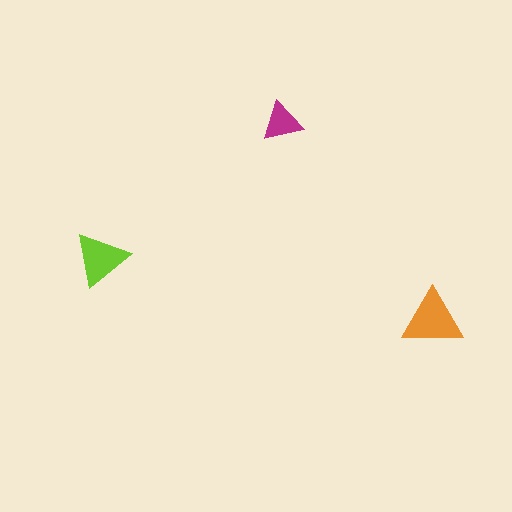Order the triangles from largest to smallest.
the orange one, the lime one, the magenta one.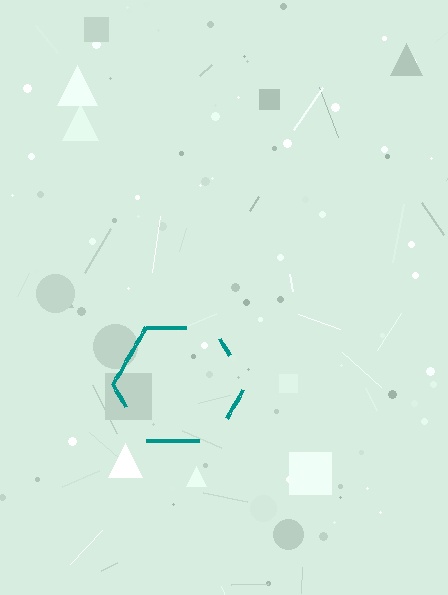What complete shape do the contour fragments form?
The contour fragments form a hexagon.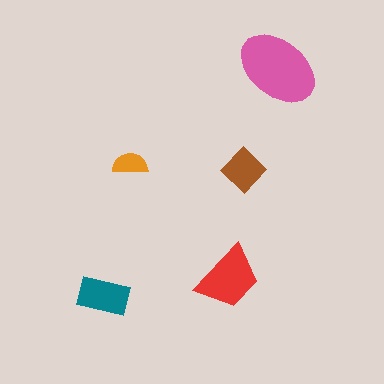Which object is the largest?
The pink ellipse.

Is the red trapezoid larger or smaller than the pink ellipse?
Smaller.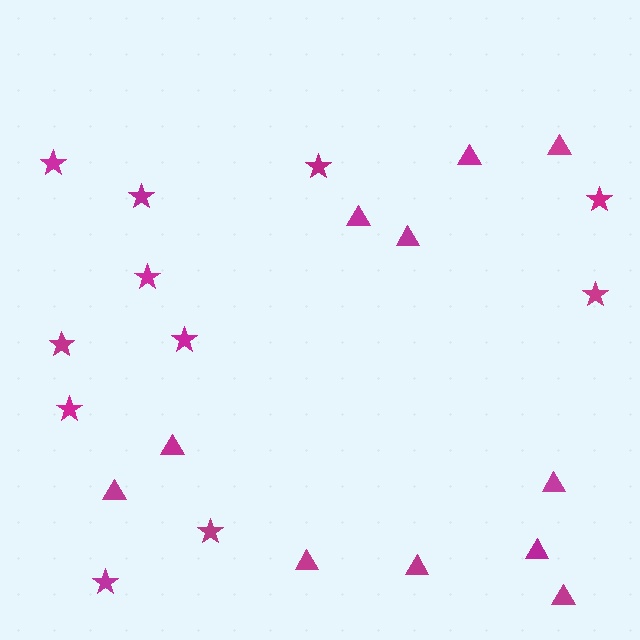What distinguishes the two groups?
There are 2 groups: one group of triangles (11) and one group of stars (11).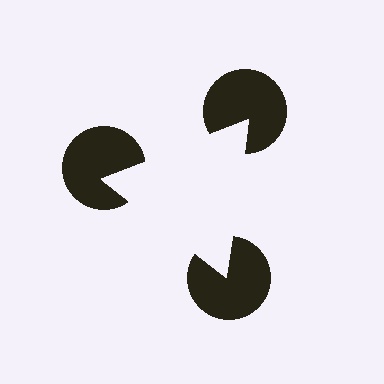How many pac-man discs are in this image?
There are 3 — one at each vertex of the illusory triangle.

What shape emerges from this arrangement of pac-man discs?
An illusory triangle — its edges are inferred from the aligned wedge cuts in the pac-man discs, not physically drawn.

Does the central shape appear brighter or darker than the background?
It typically appears slightly brighter than the background, even though no actual brightness change is drawn.